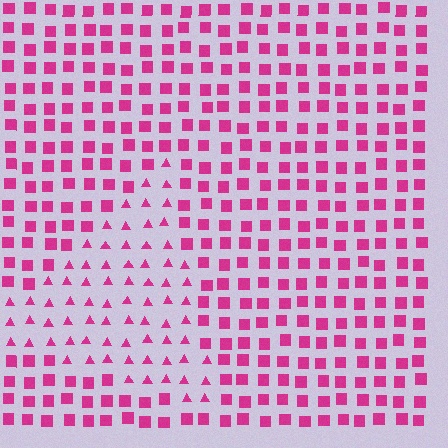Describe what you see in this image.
The image is filled with small magenta elements arranged in a uniform grid. A triangle-shaped region contains triangles, while the surrounding area contains squares. The boundary is defined purely by the change in element shape.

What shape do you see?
I see a triangle.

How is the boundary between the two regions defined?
The boundary is defined by a change in element shape: triangles inside vs. squares outside. All elements share the same color and spacing.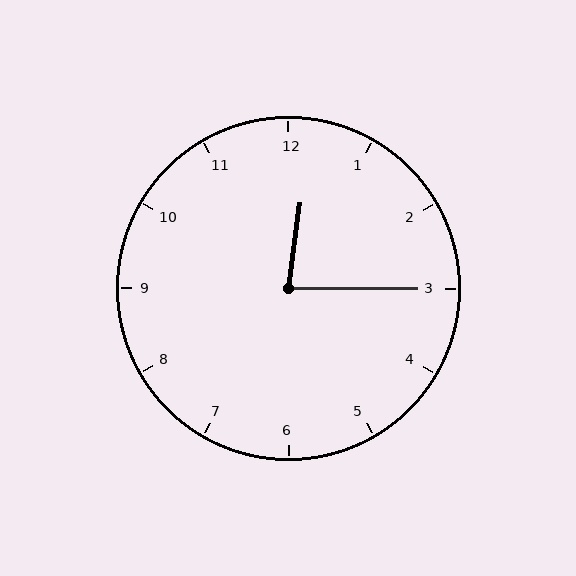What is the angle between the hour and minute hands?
Approximately 82 degrees.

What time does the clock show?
12:15.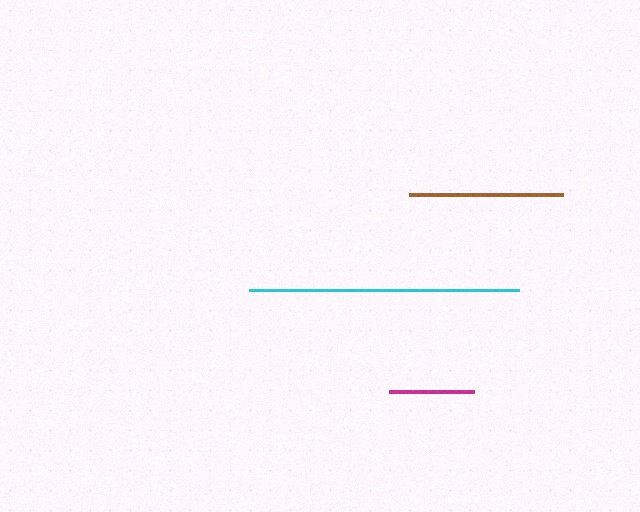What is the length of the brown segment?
The brown segment is approximately 154 pixels long.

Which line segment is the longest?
The cyan line is the longest at approximately 270 pixels.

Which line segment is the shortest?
The magenta line is the shortest at approximately 85 pixels.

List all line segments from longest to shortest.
From longest to shortest: cyan, brown, magenta.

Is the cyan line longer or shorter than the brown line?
The cyan line is longer than the brown line.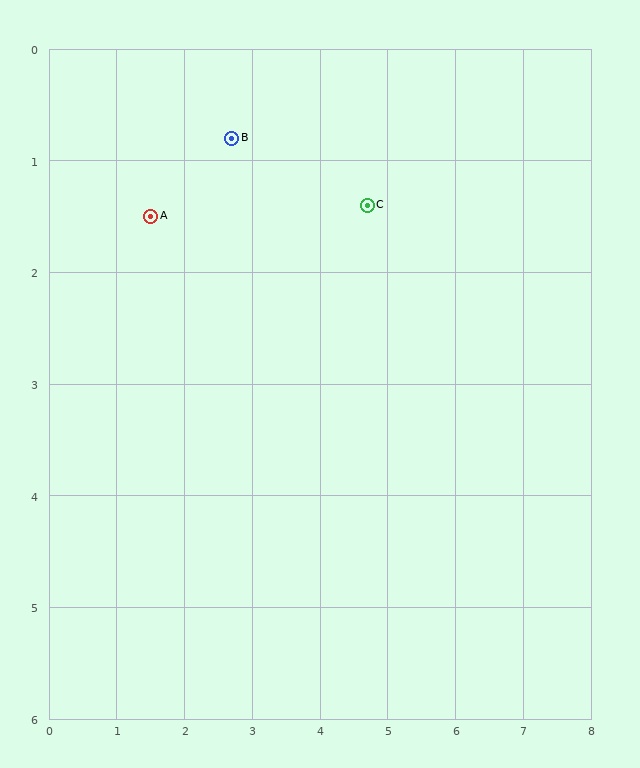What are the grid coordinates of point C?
Point C is at approximately (4.7, 1.4).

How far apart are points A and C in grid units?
Points A and C are about 3.2 grid units apart.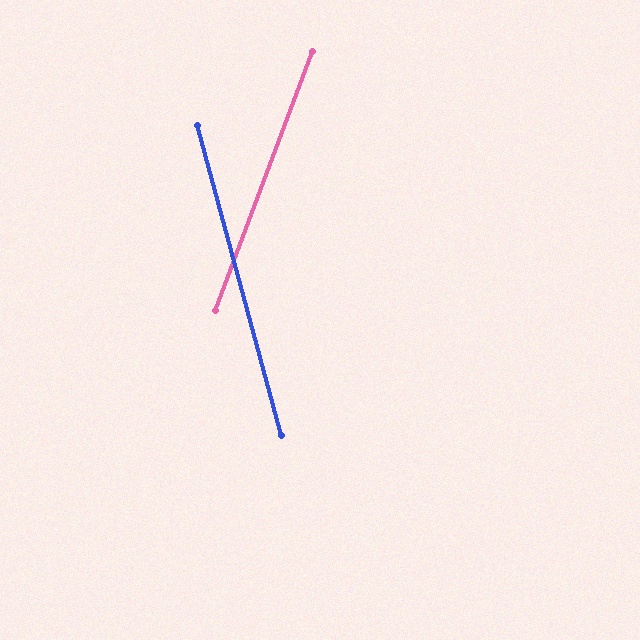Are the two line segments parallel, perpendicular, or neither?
Neither parallel nor perpendicular — they differ by about 36°.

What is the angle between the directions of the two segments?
Approximately 36 degrees.